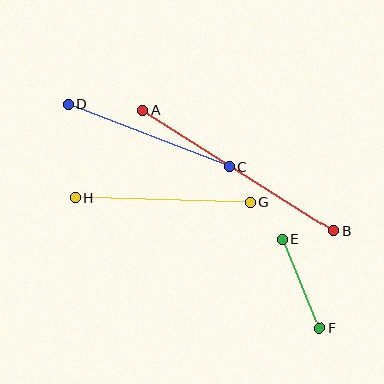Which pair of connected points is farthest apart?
Points A and B are farthest apart.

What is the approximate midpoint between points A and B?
The midpoint is at approximately (238, 171) pixels.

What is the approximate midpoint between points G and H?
The midpoint is at approximately (163, 200) pixels.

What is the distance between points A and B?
The distance is approximately 226 pixels.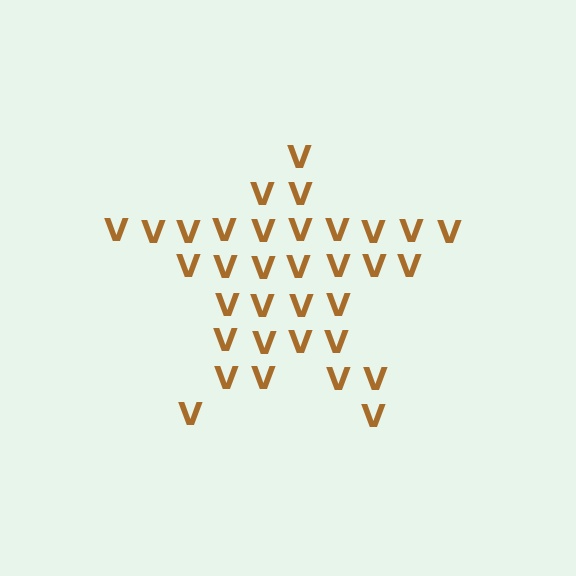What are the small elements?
The small elements are letter V's.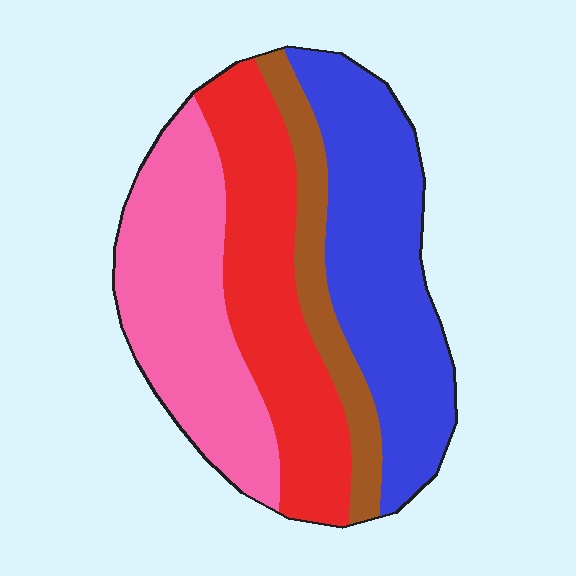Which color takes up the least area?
Brown, at roughly 10%.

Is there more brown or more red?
Red.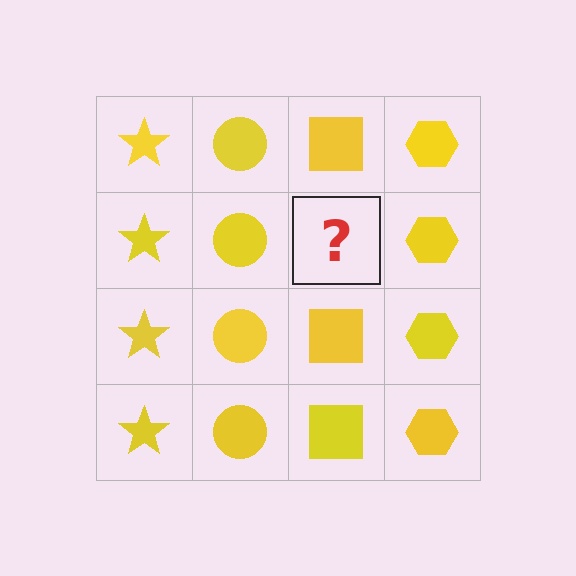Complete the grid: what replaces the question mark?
The question mark should be replaced with a yellow square.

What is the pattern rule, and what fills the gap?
The rule is that each column has a consistent shape. The gap should be filled with a yellow square.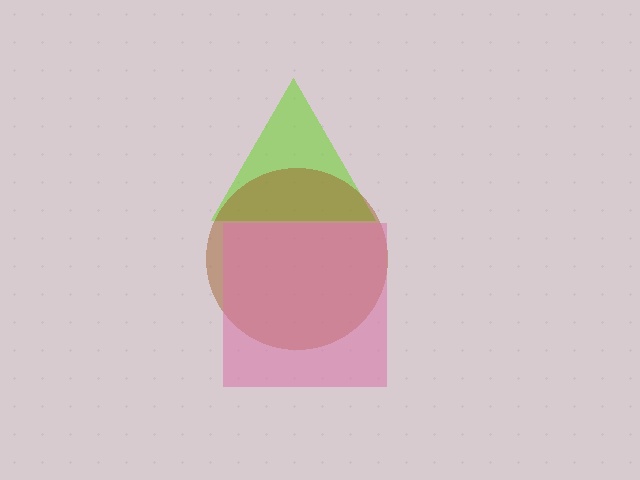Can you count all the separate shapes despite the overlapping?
Yes, there are 3 separate shapes.